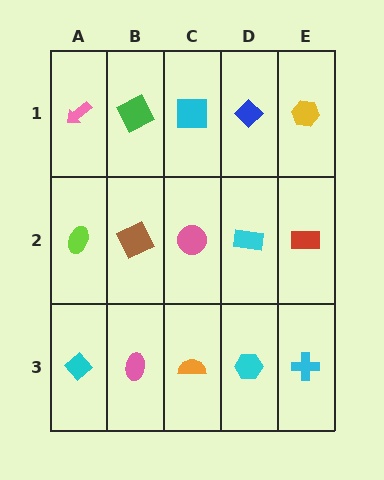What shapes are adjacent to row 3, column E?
A red rectangle (row 2, column E), a cyan hexagon (row 3, column D).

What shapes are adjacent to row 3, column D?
A cyan rectangle (row 2, column D), an orange semicircle (row 3, column C), a cyan cross (row 3, column E).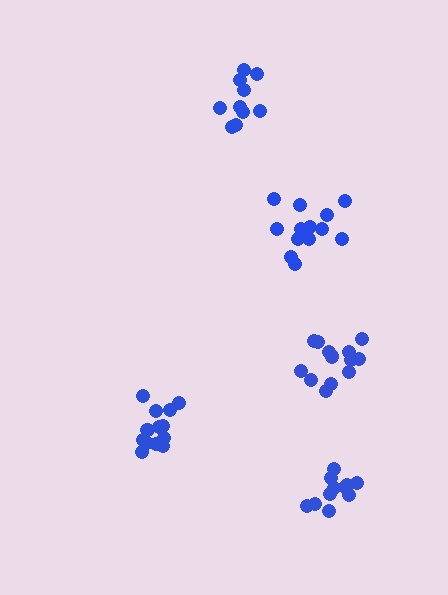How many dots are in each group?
Group 1: 10 dots, Group 2: 14 dots, Group 3: 13 dots, Group 4: 13 dots, Group 5: 11 dots (61 total).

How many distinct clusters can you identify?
There are 5 distinct clusters.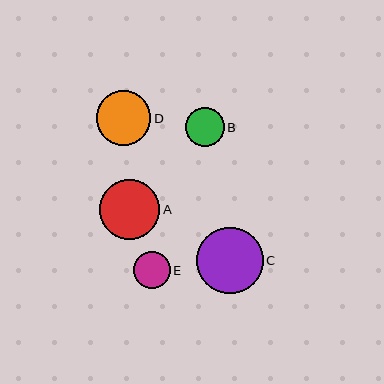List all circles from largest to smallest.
From largest to smallest: C, A, D, B, E.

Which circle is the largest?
Circle C is the largest with a size of approximately 66 pixels.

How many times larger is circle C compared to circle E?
Circle C is approximately 1.8 times the size of circle E.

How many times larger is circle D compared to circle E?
Circle D is approximately 1.5 times the size of circle E.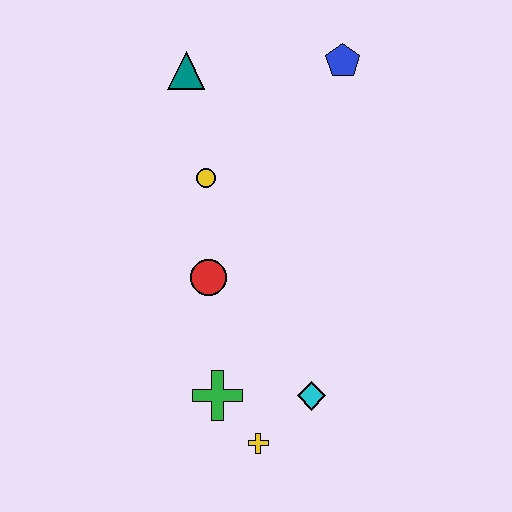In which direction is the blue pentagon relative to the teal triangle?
The blue pentagon is to the right of the teal triangle.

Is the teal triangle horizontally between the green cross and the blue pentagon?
No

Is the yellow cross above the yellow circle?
No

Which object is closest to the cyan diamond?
The yellow cross is closest to the cyan diamond.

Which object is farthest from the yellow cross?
The blue pentagon is farthest from the yellow cross.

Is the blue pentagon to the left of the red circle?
No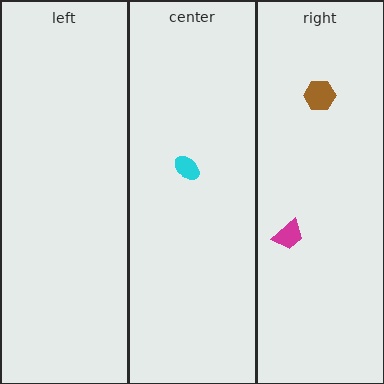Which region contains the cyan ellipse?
The center region.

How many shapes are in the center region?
1.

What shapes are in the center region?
The cyan ellipse.